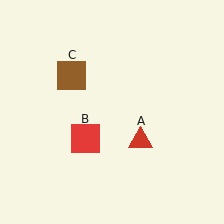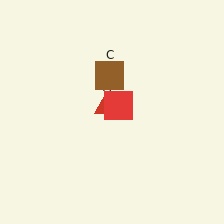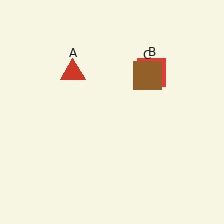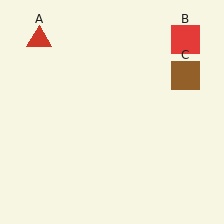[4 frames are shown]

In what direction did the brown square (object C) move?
The brown square (object C) moved right.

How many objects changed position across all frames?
3 objects changed position: red triangle (object A), red square (object B), brown square (object C).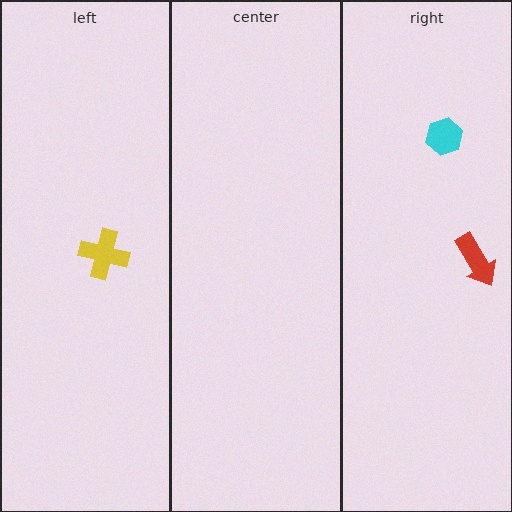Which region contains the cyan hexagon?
The right region.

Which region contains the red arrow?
The right region.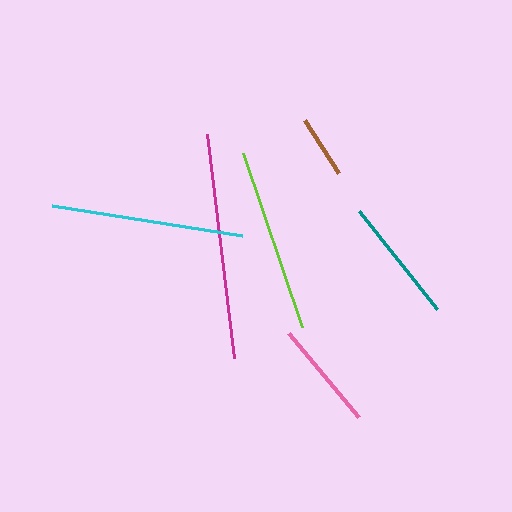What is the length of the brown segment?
The brown segment is approximately 63 pixels long.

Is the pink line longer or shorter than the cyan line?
The cyan line is longer than the pink line.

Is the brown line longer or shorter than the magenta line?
The magenta line is longer than the brown line.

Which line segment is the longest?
The magenta line is the longest at approximately 225 pixels.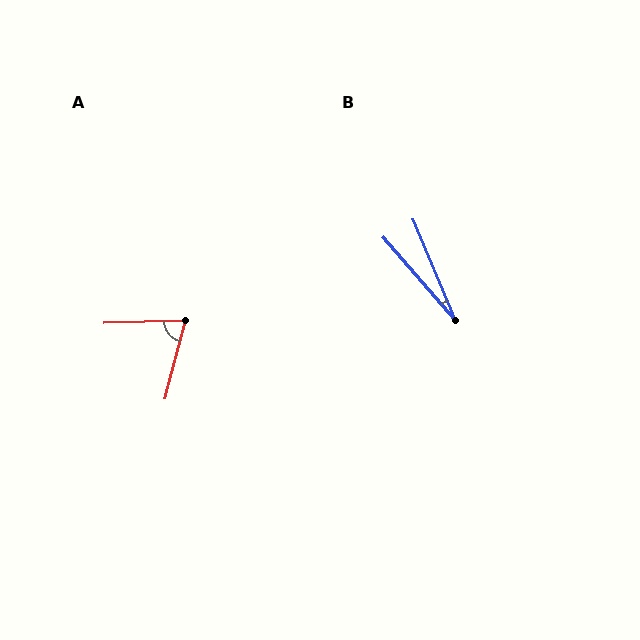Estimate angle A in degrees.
Approximately 74 degrees.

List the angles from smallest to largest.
B (18°), A (74°).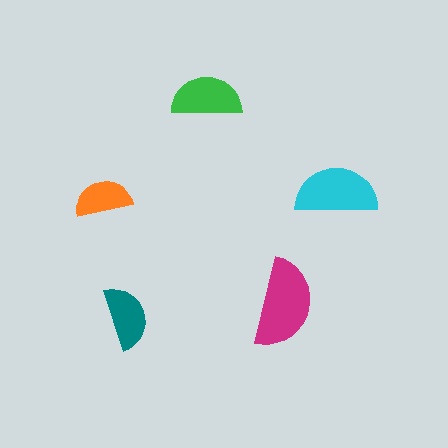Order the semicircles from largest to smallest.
the magenta one, the cyan one, the green one, the teal one, the orange one.